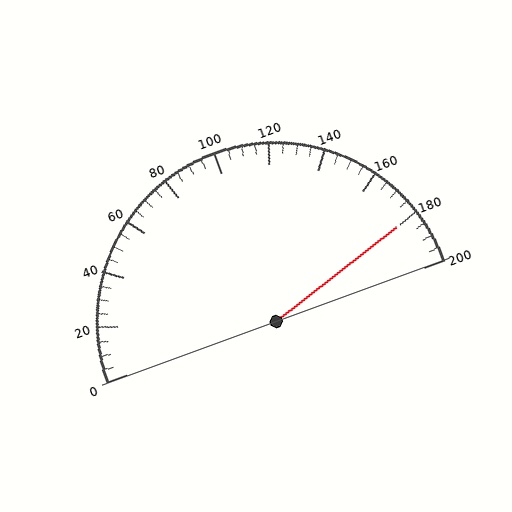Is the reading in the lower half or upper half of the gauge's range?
The reading is in the upper half of the range (0 to 200).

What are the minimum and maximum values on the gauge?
The gauge ranges from 0 to 200.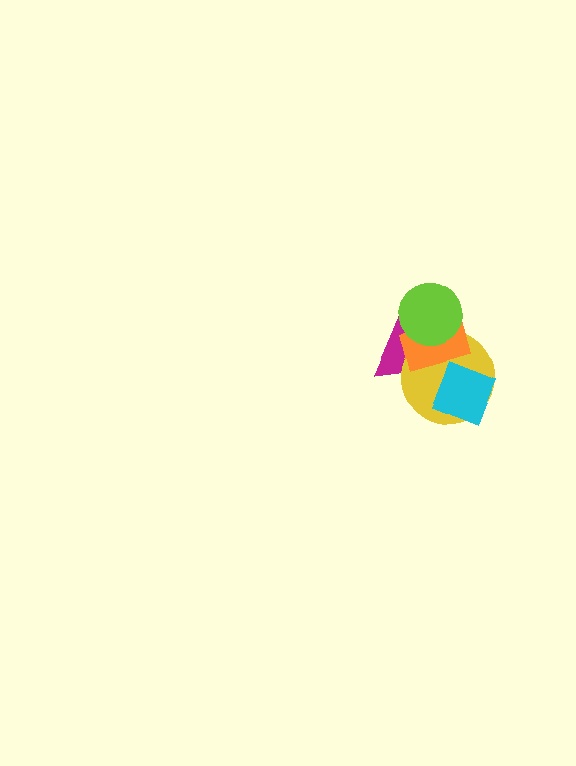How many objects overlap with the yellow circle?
4 objects overlap with the yellow circle.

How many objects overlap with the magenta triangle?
3 objects overlap with the magenta triangle.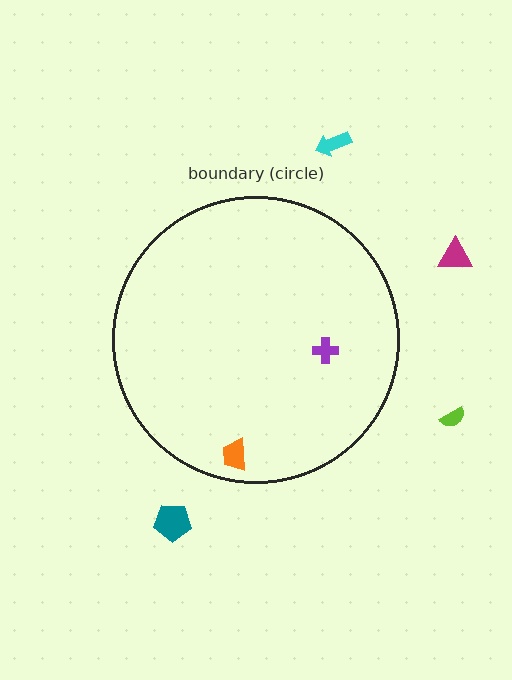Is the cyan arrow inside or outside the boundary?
Outside.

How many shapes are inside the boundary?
2 inside, 4 outside.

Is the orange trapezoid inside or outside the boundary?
Inside.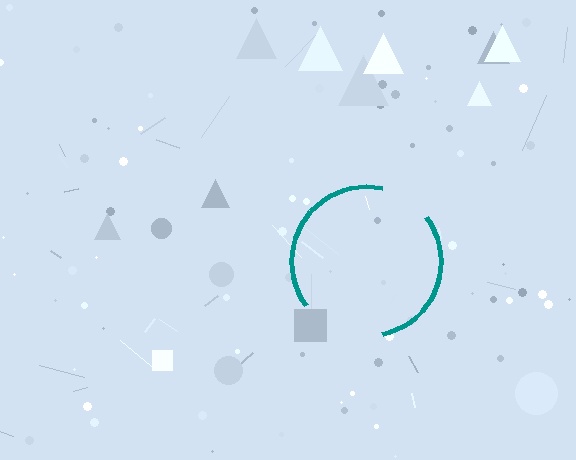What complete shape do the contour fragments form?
The contour fragments form a circle.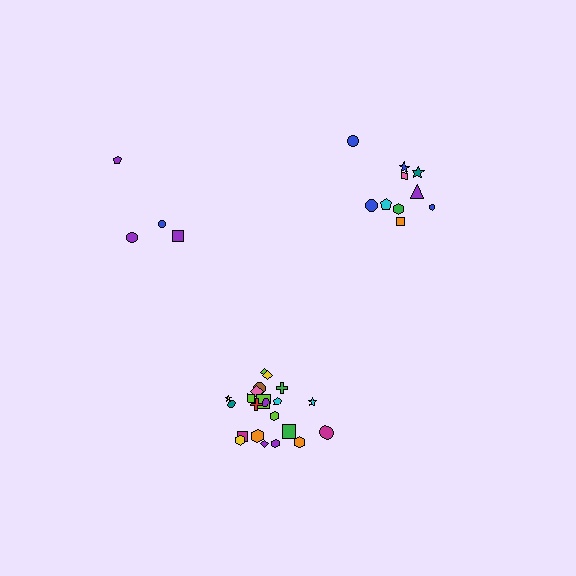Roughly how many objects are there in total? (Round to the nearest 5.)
Roughly 35 objects in total.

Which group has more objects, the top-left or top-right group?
The top-right group.